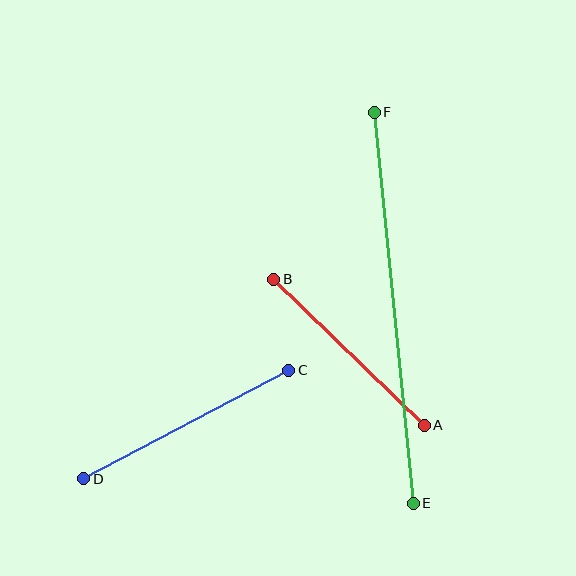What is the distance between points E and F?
The distance is approximately 393 pixels.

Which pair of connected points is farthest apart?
Points E and F are farthest apart.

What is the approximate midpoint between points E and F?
The midpoint is at approximately (394, 308) pixels.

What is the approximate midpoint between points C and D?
The midpoint is at approximately (186, 425) pixels.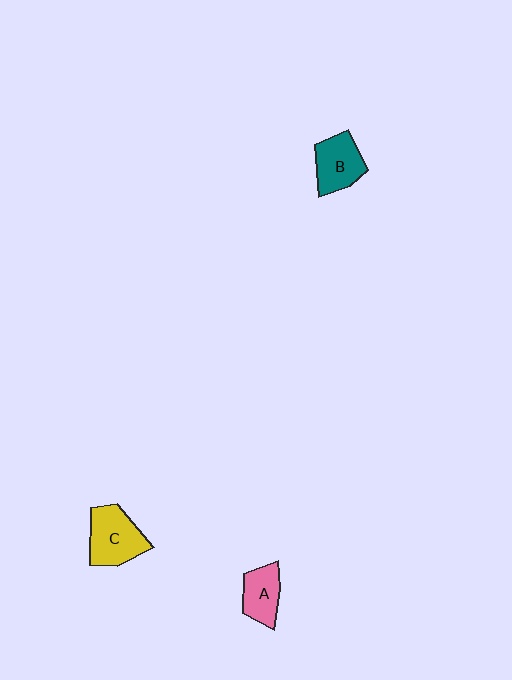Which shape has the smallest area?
Shape A (pink).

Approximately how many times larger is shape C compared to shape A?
Approximately 1.4 times.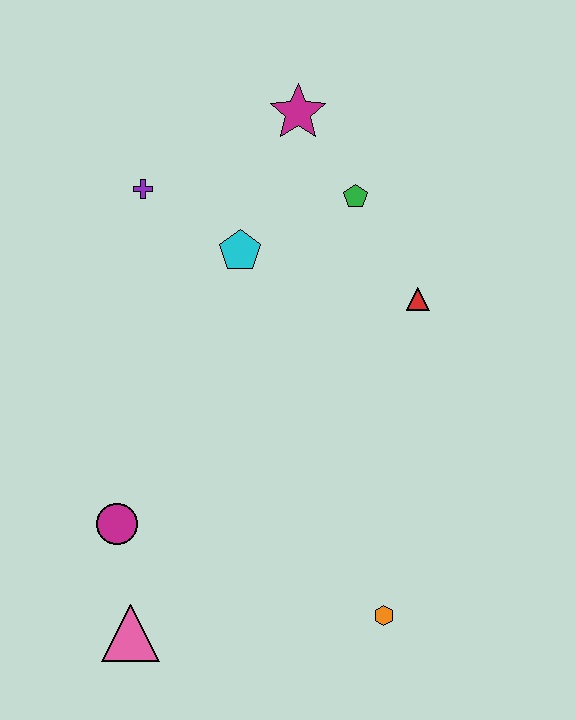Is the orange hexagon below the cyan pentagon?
Yes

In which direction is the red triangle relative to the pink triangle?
The red triangle is above the pink triangle.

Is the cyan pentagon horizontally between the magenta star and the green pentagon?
No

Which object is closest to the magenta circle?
The pink triangle is closest to the magenta circle.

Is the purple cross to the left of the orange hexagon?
Yes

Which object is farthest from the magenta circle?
The magenta star is farthest from the magenta circle.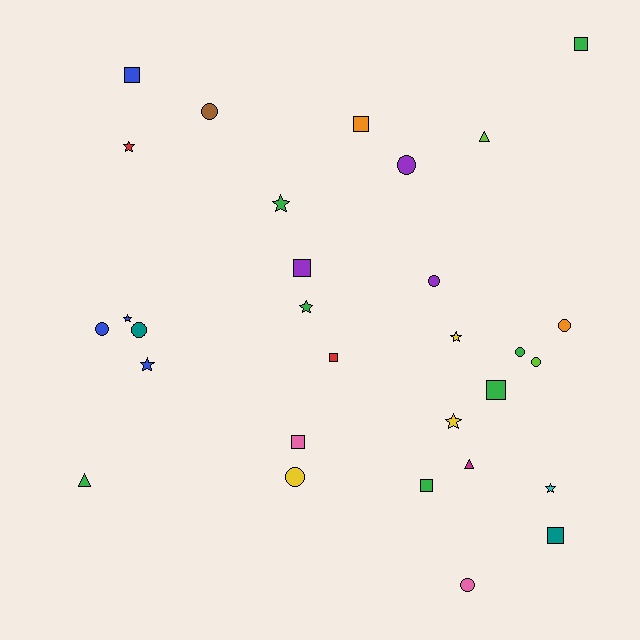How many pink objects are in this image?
There are 2 pink objects.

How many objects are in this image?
There are 30 objects.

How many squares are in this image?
There are 9 squares.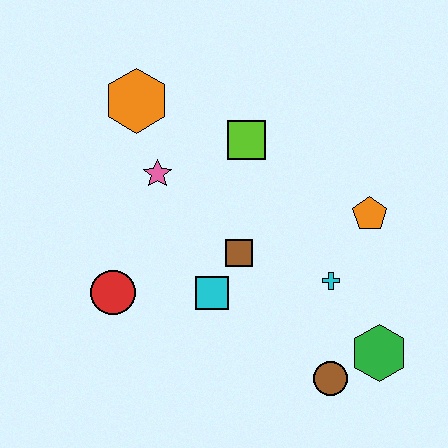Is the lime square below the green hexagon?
No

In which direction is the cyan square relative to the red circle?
The cyan square is to the right of the red circle.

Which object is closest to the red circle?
The cyan square is closest to the red circle.